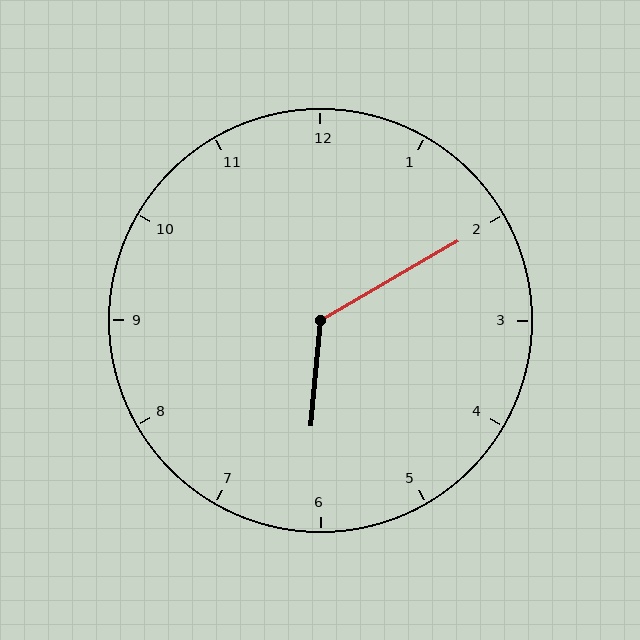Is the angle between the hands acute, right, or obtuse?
It is obtuse.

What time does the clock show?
6:10.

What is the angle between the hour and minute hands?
Approximately 125 degrees.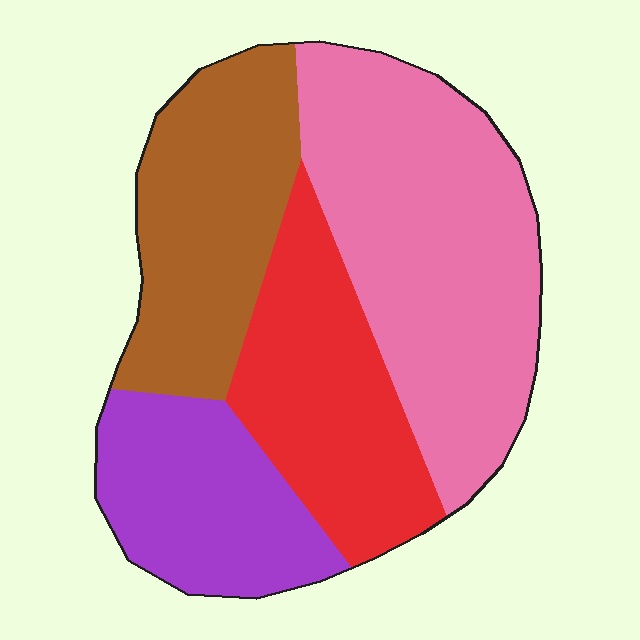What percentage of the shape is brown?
Brown takes up about one quarter (1/4) of the shape.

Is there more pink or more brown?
Pink.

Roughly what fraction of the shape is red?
Red takes up about one fifth (1/5) of the shape.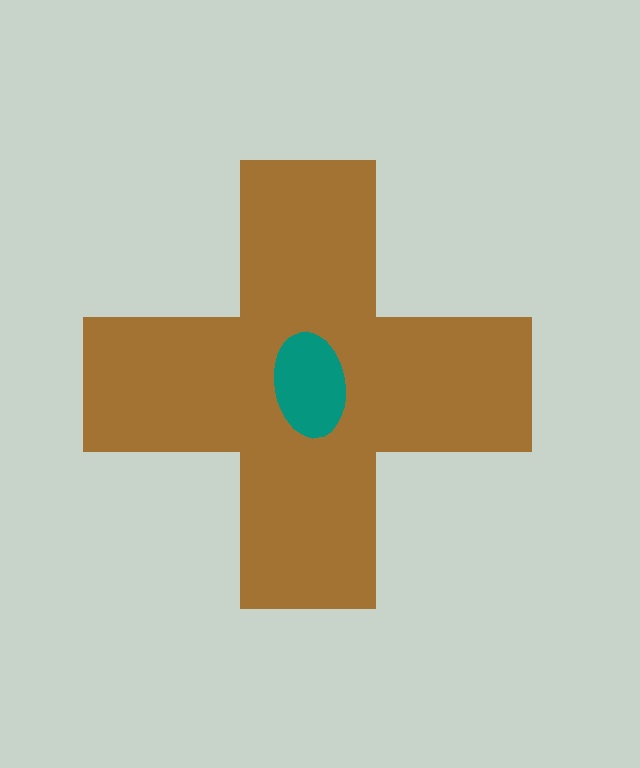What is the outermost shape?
The brown cross.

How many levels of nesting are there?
2.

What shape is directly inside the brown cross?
The teal ellipse.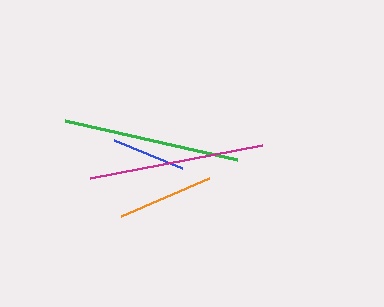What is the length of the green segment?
The green segment is approximately 177 pixels long.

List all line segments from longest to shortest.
From longest to shortest: green, magenta, orange, blue.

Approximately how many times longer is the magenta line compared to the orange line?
The magenta line is approximately 1.8 times the length of the orange line.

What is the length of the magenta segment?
The magenta segment is approximately 175 pixels long.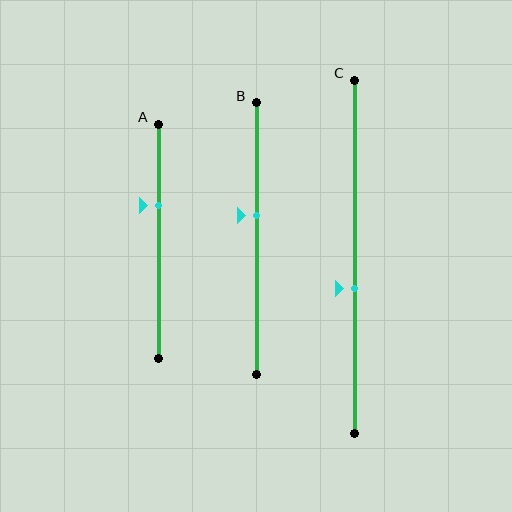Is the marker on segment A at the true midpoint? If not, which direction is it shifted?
No, the marker on segment A is shifted upward by about 15% of the segment length.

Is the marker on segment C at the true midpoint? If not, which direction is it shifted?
No, the marker on segment C is shifted downward by about 9% of the segment length.